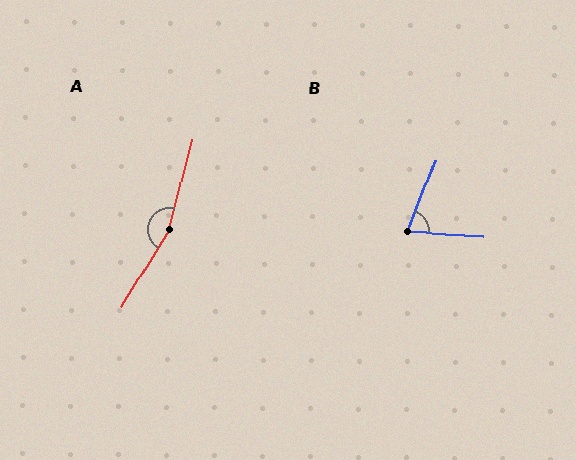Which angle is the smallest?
B, at approximately 72 degrees.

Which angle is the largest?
A, at approximately 163 degrees.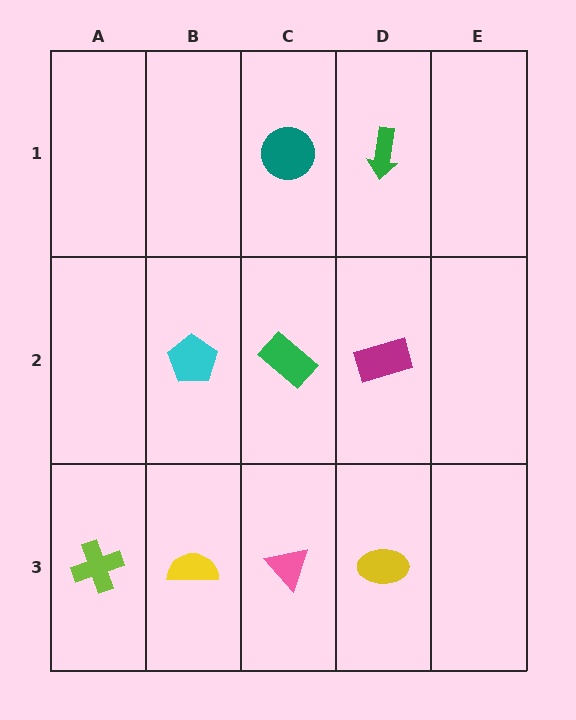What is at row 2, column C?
A green rectangle.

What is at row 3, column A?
A lime cross.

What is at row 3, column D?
A yellow ellipse.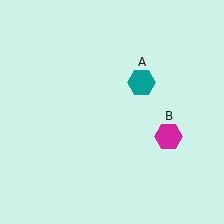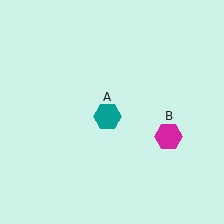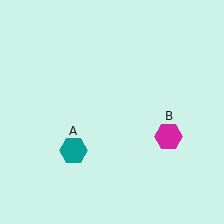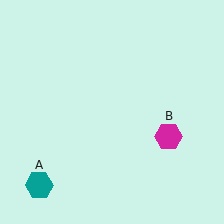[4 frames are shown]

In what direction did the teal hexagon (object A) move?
The teal hexagon (object A) moved down and to the left.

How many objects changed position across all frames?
1 object changed position: teal hexagon (object A).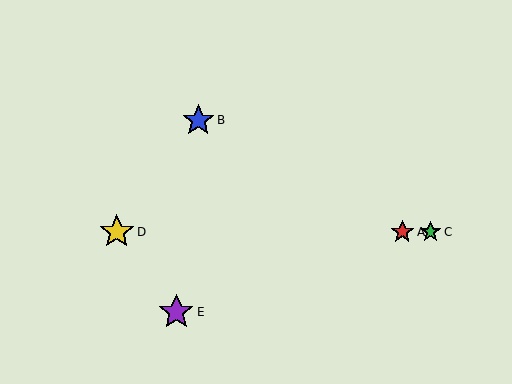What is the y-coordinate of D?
Object D is at y≈232.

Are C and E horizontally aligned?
No, C is at y≈232 and E is at y≈312.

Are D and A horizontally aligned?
Yes, both are at y≈232.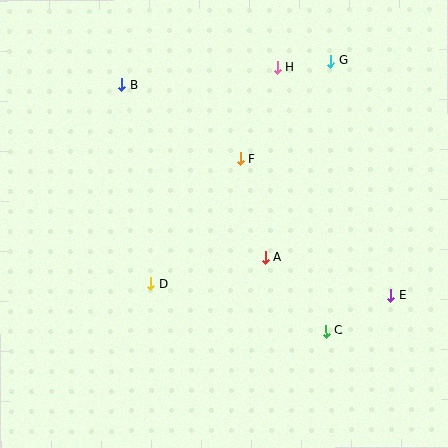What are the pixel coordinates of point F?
Point F is at (240, 159).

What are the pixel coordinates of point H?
Point H is at (277, 67).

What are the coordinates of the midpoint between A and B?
The midpoint between A and B is at (194, 171).